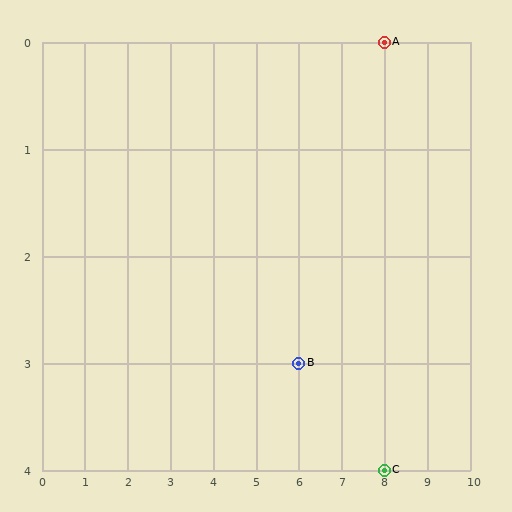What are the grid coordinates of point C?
Point C is at grid coordinates (8, 4).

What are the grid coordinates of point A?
Point A is at grid coordinates (8, 0).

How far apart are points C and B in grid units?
Points C and B are 2 columns and 1 row apart (about 2.2 grid units diagonally).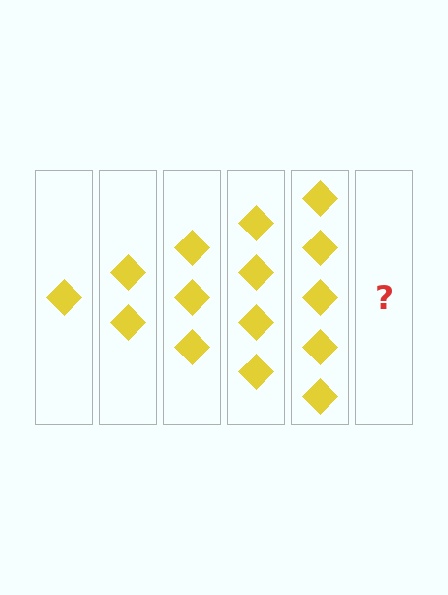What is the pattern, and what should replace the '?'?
The pattern is that each step adds one more diamond. The '?' should be 6 diamonds.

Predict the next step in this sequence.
The next step is 6 diamonds.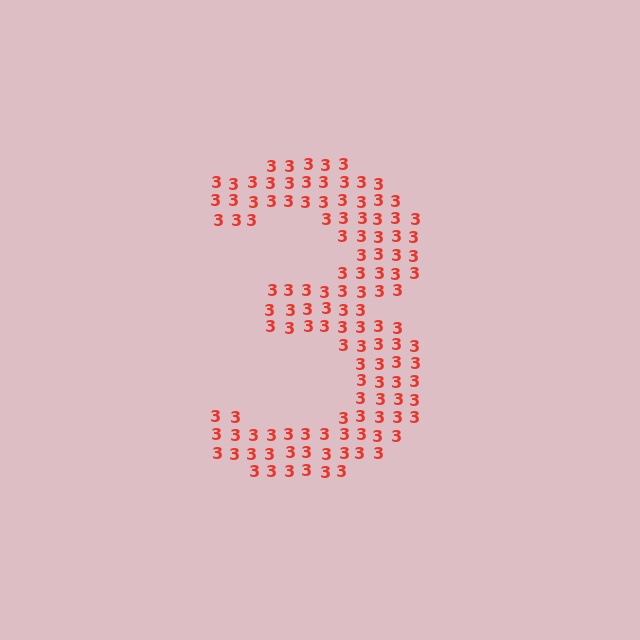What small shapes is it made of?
It is made of small digit 3's.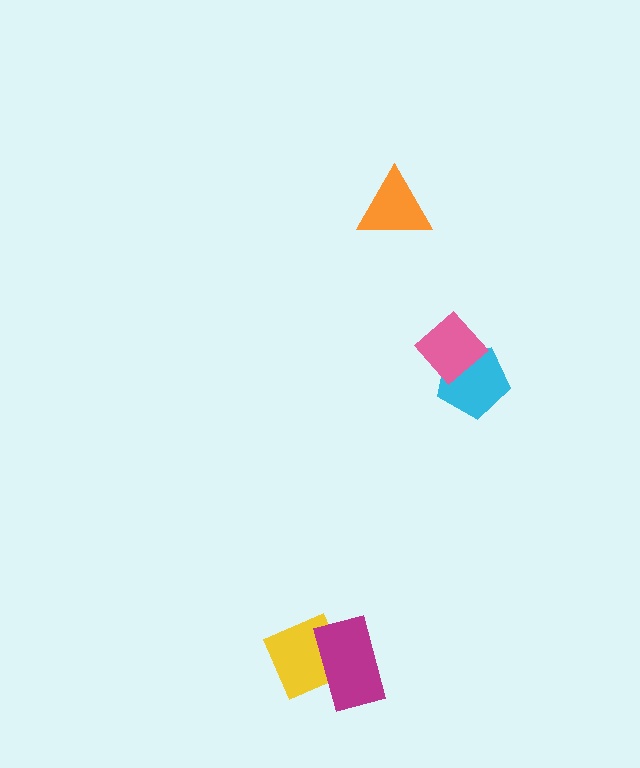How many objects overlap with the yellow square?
1 object overlaps with the yellow square.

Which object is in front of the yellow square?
The magenta rectangle is in front of the yellow square.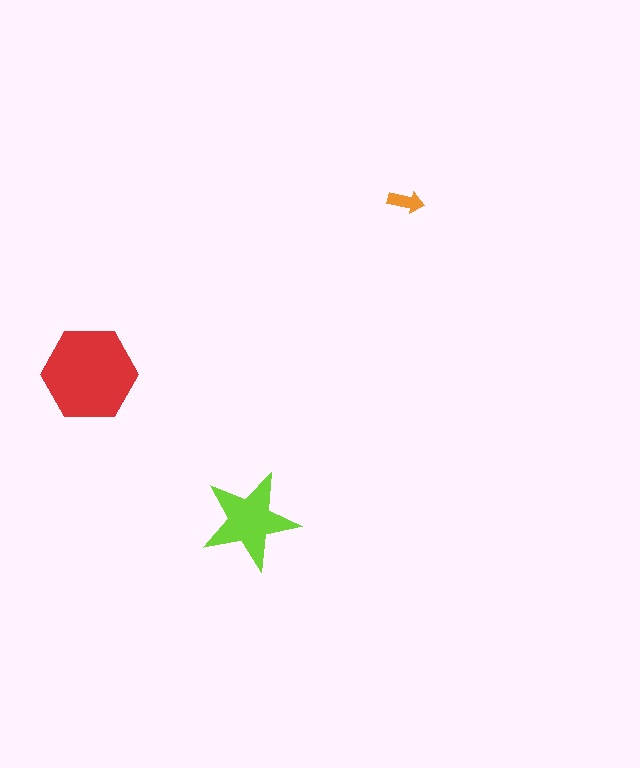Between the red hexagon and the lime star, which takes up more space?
The red hexagon.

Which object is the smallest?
The orange arrow.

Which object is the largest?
The red hexagon.